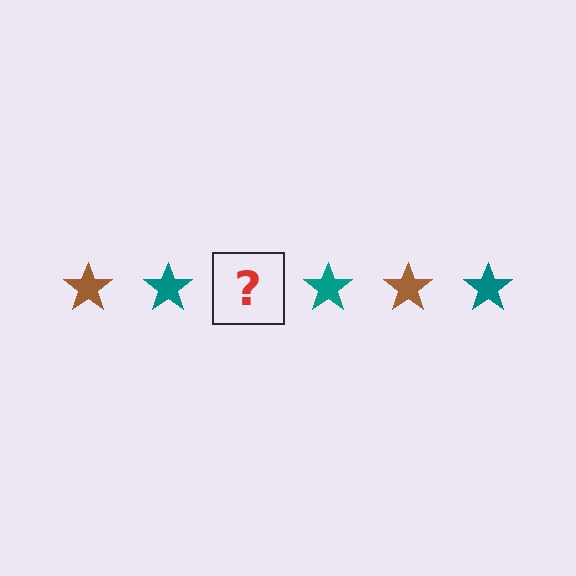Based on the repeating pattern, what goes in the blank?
The blank should be a brown star.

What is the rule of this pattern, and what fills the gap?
The rule is that the pattern cycles through brown, teal stars. The gap should be filled with a brown star.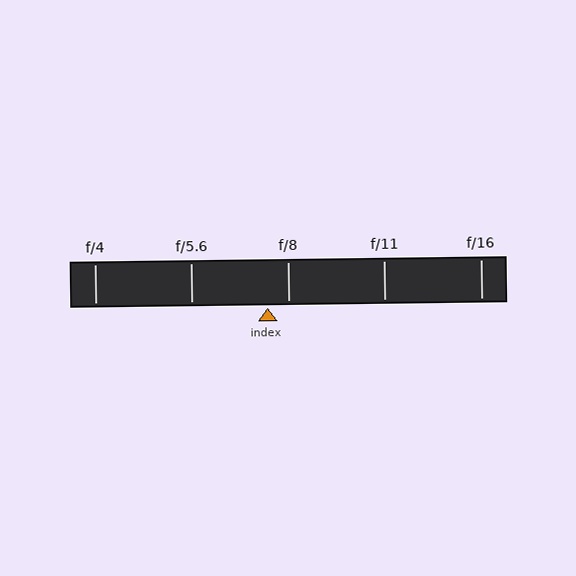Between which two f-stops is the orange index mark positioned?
The index mark is between f/5.6 and f/8.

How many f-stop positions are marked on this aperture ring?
There are 5 f-stop positions marked.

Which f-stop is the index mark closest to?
The index mark is closest to f/8.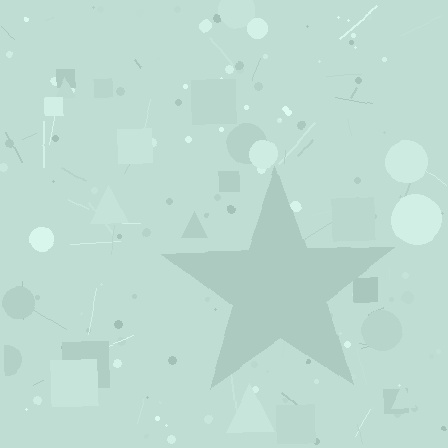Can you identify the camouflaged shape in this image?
The camouflaged shape is a star.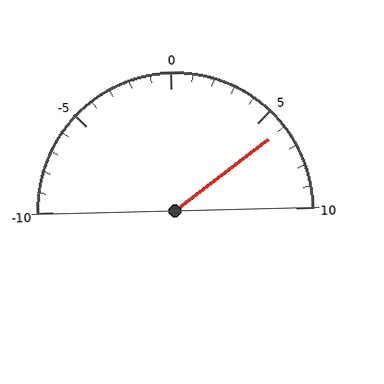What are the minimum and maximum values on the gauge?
The gauge ranges from -10 to 10.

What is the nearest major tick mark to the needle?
The nearest major tick mark is 5.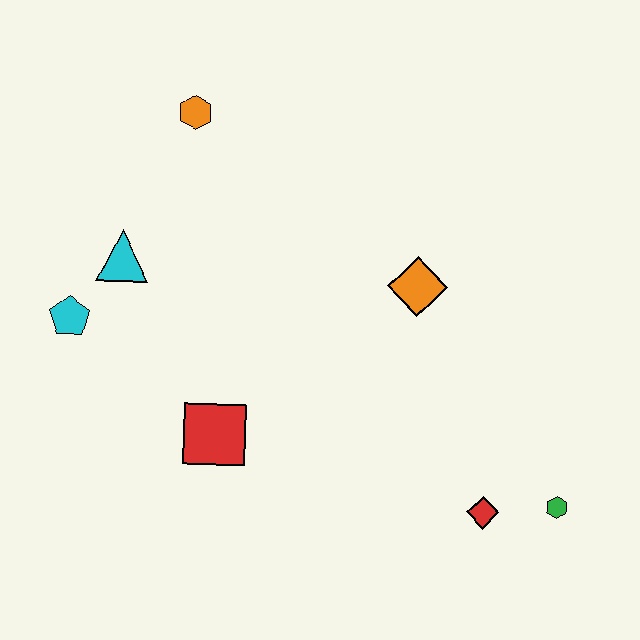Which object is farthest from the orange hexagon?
The green hexagon is farthest from the orange hexagon.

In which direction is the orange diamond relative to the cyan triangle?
The orange diamond is to the right of the cyan triangle.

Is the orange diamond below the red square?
No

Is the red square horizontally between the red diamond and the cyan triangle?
Yes